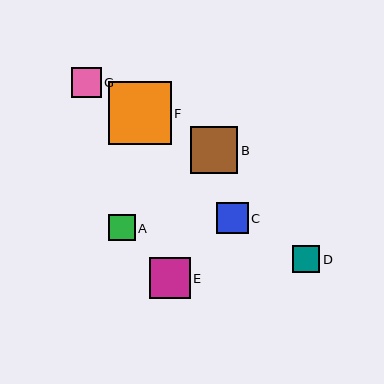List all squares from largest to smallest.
From largest to smallest: F, B, E, C, G, D, A.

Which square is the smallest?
Square A is the smallest with a size of approximately 26 pixels.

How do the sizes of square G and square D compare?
Square G and square D are approximately the same size.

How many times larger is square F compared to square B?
Square F is approximately 1.3 times the size of square B.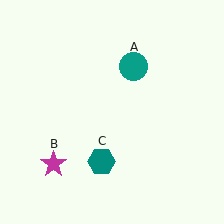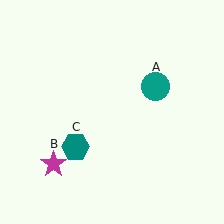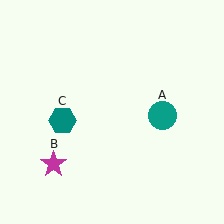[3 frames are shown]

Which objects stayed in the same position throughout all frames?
Magenta star (object B) remained stationary.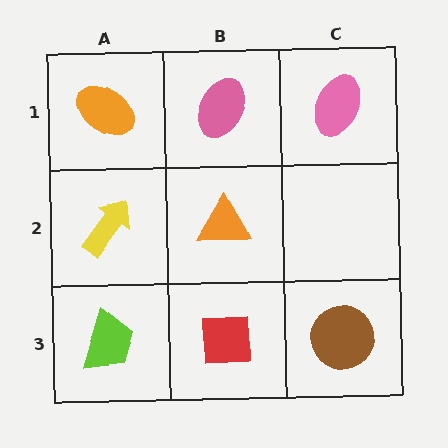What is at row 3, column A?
A lime trapezoid.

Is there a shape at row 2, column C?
No, that cell is empty.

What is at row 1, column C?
A pink ellipse.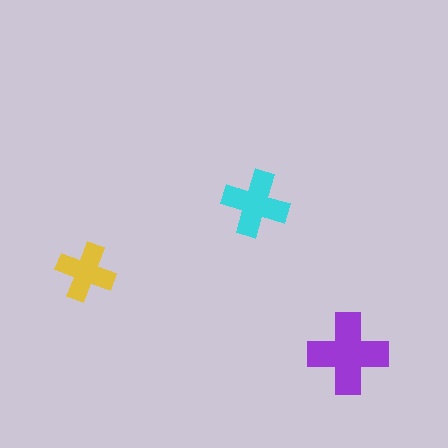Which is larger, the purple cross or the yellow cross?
The purple one.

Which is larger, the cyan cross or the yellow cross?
The cyan one.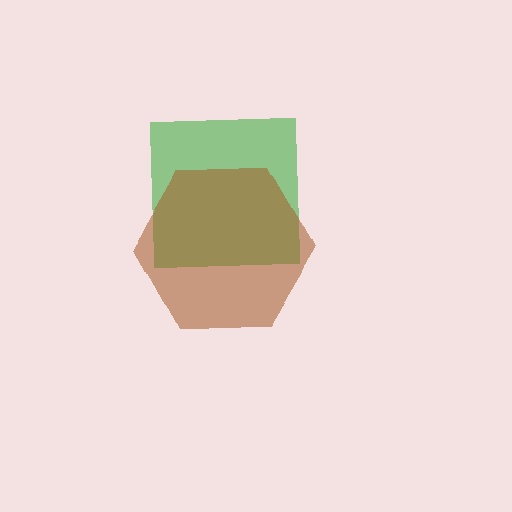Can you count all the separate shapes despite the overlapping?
Yes, there are 2 separate shapes.